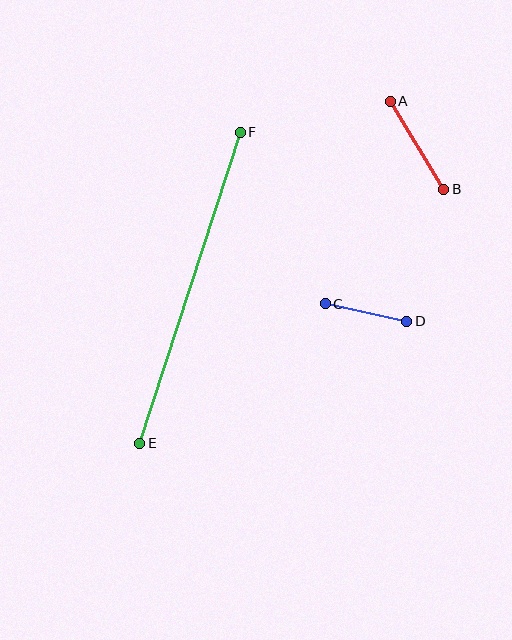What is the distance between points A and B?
The distance is approximately 103 pixels.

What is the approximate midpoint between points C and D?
The midpoint is at approximately (366, 313) pixels.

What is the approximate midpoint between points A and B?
The midpoint is at approximately (417, 145) pixels.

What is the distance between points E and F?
The distance is approximately 327 pixels.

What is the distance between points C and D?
The distance is approximately 84 pixels.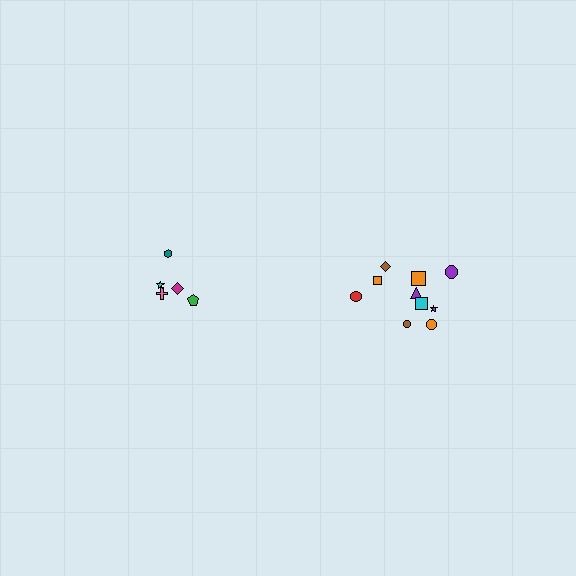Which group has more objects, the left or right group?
The right group.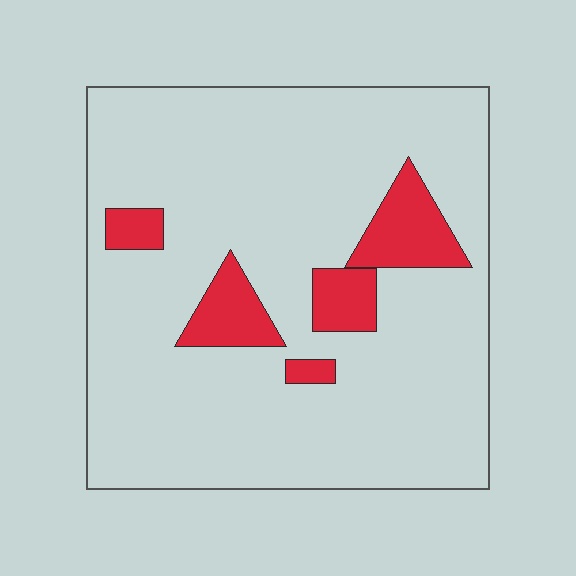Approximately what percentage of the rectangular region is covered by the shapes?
Approximately 15%.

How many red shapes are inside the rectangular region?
5.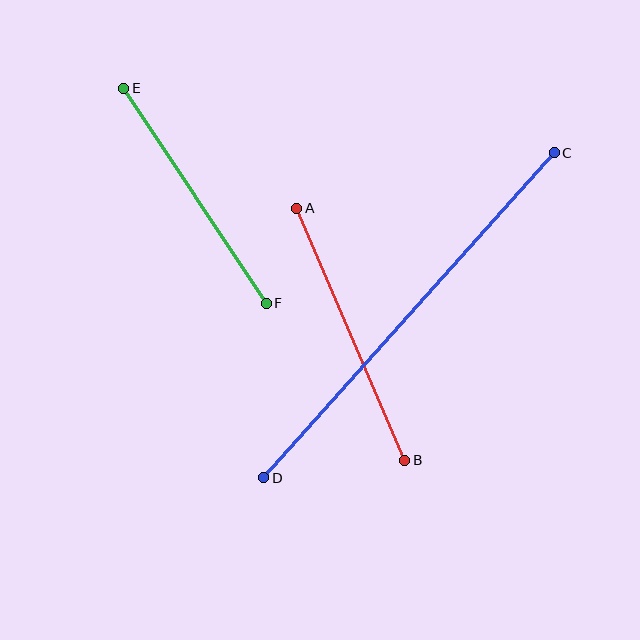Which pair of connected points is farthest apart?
Points C and D are farthest apart.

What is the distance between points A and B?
The distance is approximately 274 pixels.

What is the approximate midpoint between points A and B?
The midpoint is at approximately (351, 334) pixels.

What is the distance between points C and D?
The distance is approximately 436 pixels.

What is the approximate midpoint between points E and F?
The midpoint is at approximately (195, 196) pixels.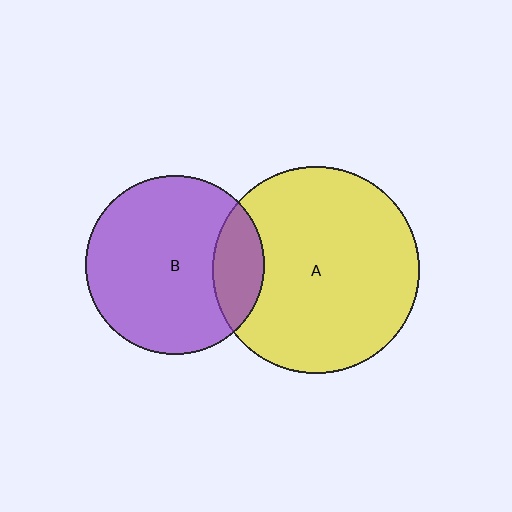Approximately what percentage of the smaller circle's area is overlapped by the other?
Approximately 20%.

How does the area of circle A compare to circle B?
Approximately 1.3 times.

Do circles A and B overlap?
Yes.